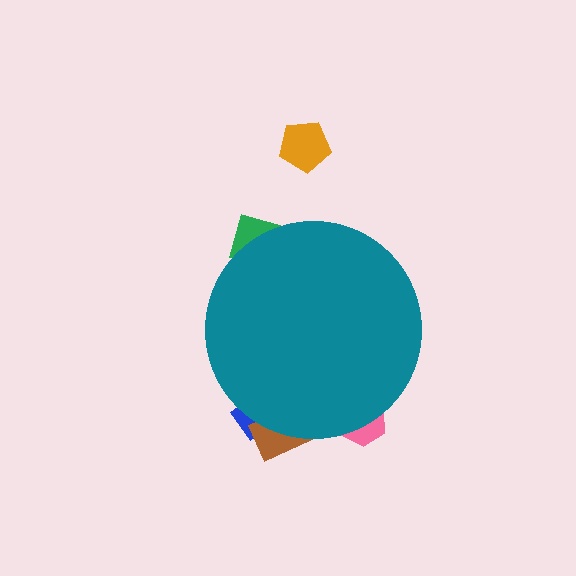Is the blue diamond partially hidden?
Yes, the blue diamond is partially hidden behind the teal circle.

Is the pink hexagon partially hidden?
Yes, the pink hexagon is partially hidden behind the teal circle.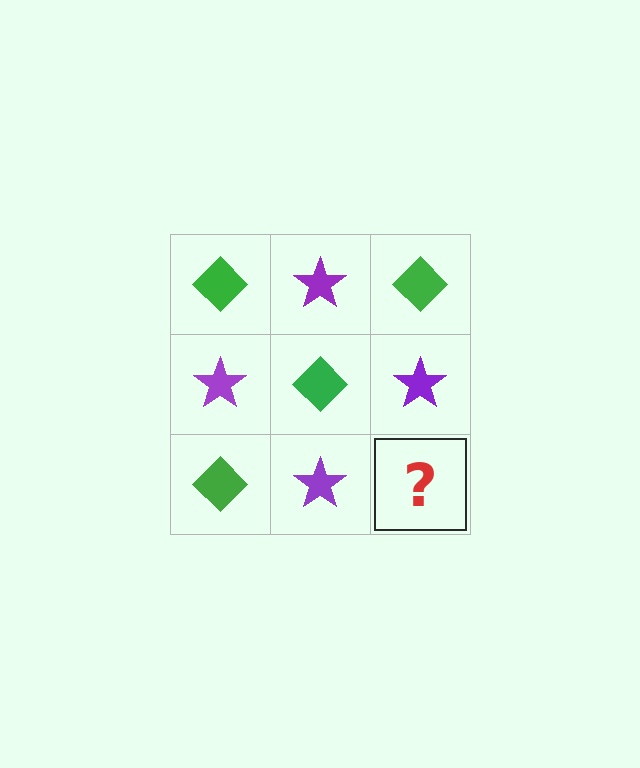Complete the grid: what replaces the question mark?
The question mark should be replaced with a green diamond.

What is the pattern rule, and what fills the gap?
The rule is that it alternates green diamond and purple star in a checkerboard pattern. The gap should be filled with a green diamond.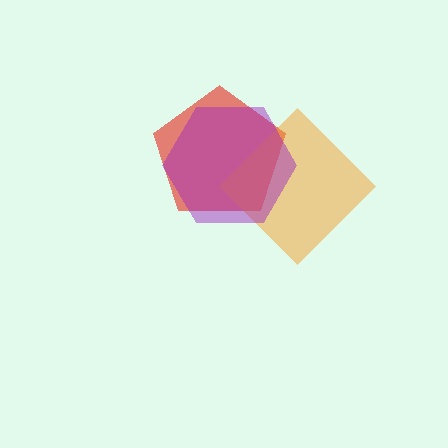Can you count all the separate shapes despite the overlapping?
Yes, there are 3 separate shapes.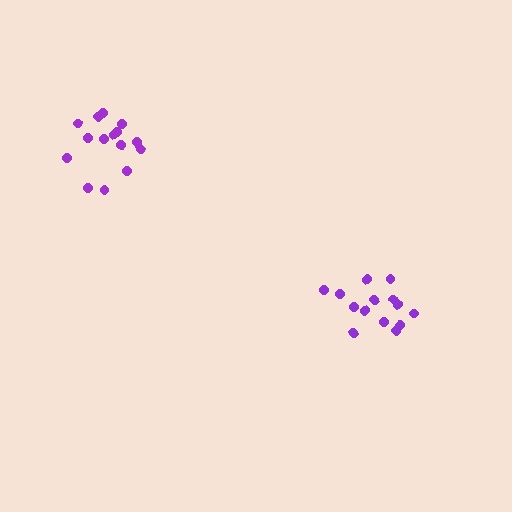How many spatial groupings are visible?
There are 2 spatial groupings.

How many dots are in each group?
Group 1: 14 dots, Group 2: 15 dots (29 total).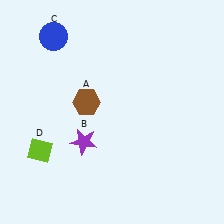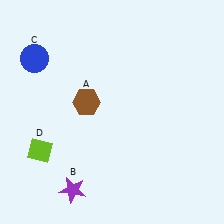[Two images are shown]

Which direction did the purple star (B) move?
The purple star (B) moved down.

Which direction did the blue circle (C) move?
The blue circle (C) moved down.